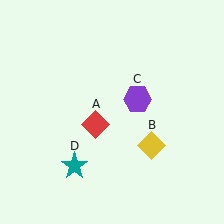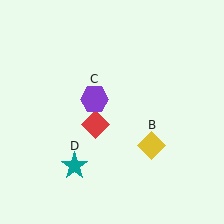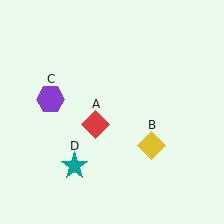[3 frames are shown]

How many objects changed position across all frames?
1 object changed position: purple hexagon (object C).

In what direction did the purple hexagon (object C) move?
The purple hexagon (object C) moved left.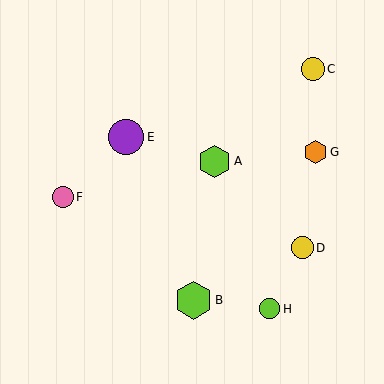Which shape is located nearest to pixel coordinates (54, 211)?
The pink circle (labeled F) at (63, 197) is nearest to that location.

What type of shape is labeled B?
Shape B is a lime hexagon.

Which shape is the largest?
The lime hexagon (labeled B) is the largest.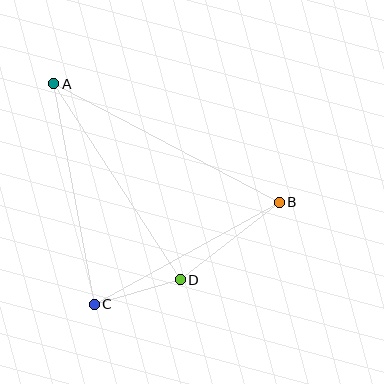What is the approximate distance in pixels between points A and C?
The distance between A and C is approximately 224 pixels.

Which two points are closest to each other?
Points C and D are closest to each other.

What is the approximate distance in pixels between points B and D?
The distance between B and D is approximately 126 pixels.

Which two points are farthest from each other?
Points A and B are farthest from each other.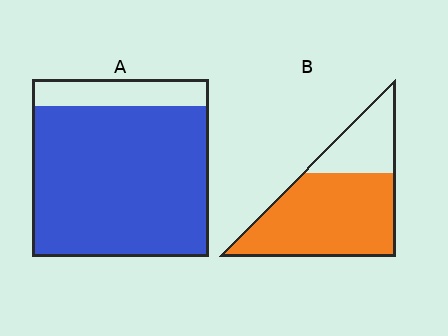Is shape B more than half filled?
Yes.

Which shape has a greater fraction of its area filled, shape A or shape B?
Shape A.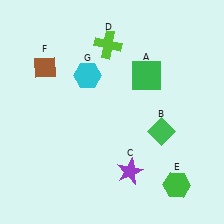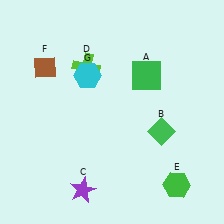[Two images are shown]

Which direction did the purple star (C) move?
The purple star (C) moved left.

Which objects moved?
The objects that moved are: the purple star (C), the lime cross (D).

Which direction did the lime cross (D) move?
The lime cross (D) moved down.